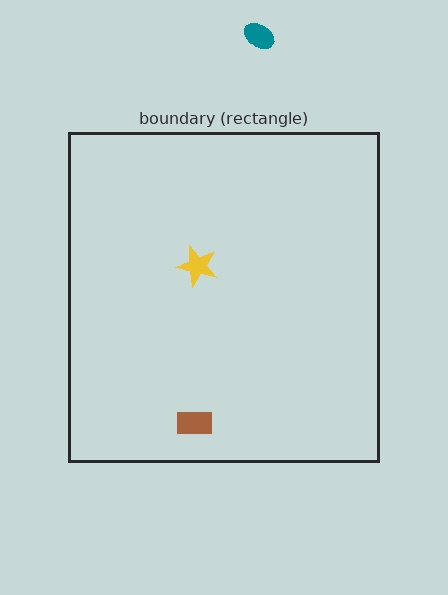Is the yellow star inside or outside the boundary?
Inside.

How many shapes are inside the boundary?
2 inside, 1 outside.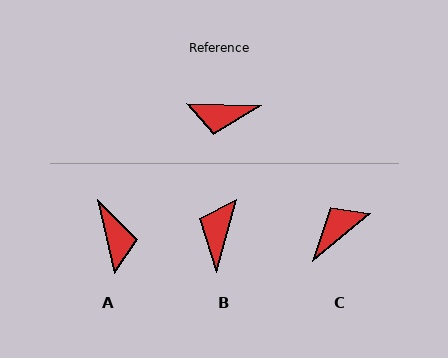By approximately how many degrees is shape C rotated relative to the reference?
Approximately 139 degrees clockwise.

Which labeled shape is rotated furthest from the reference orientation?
C, about 139 degrees away.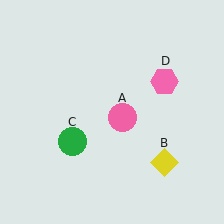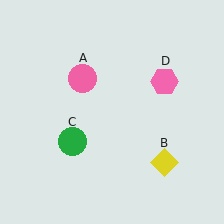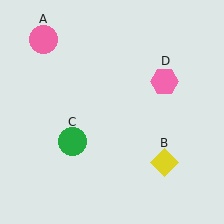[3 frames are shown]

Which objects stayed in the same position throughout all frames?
Yellow diamond (object B) and green circle (object C) and pink hexagon (object D) remained stationary.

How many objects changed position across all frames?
1 object changed position: pink circle (object A).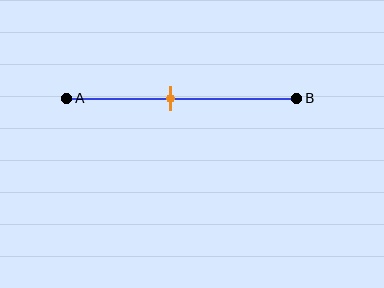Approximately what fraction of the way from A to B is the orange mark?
The orange mark is approximately 45% of the way from A to B.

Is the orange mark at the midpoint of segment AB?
No, the mark is at about 45% from A, not at the 50% midpoint.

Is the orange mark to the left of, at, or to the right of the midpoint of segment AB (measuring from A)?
The orange mark is to the left of the midpoint of segment AB.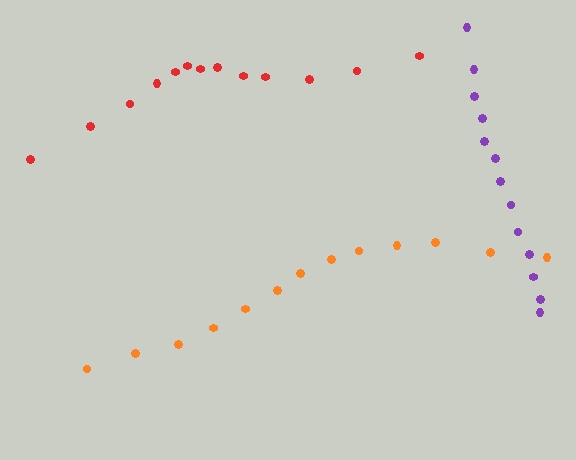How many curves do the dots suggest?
There are 3 distinct paths.